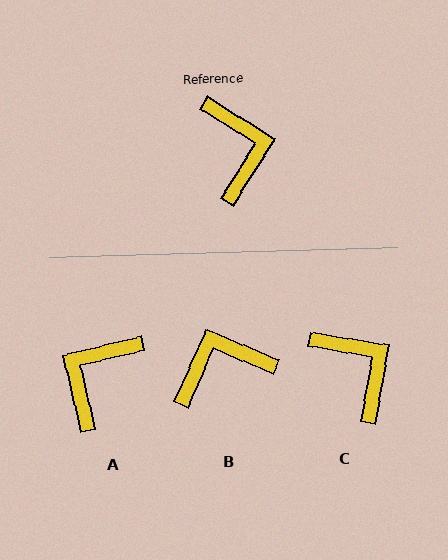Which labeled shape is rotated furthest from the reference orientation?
A, about 135 degrees away.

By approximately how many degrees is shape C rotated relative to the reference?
Approximately 22 degrees counter-clockwise.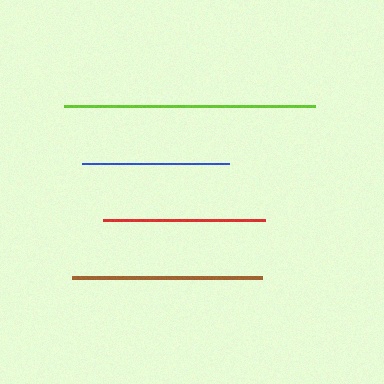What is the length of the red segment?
The red segment is approximately 162 pixels long.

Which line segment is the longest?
The lime line is the longest at approximately 251 pixels.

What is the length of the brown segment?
The brown segment is approximately 190 pixels long.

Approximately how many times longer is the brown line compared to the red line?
The brown line is approximately 1.2 times the length of the red line.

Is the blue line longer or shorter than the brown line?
The brown line is longer than the blue line.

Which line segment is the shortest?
The blue line is the shortest at approximately 147 pixels.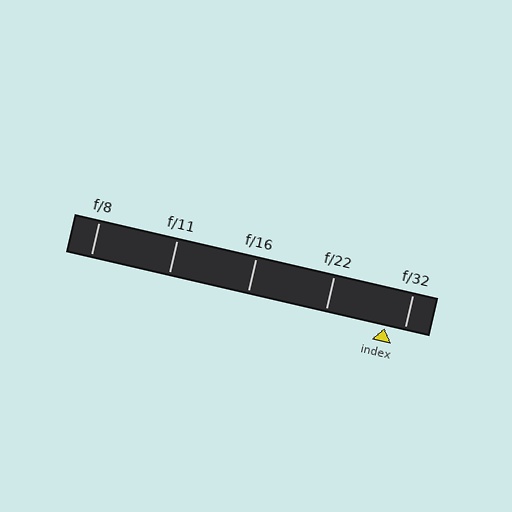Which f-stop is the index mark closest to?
The index mark is closest to f/32.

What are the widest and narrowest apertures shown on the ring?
The widest aperture shown is f/8 and the narrowest is f/32.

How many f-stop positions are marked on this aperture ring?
There are 5 f-stop positions marked.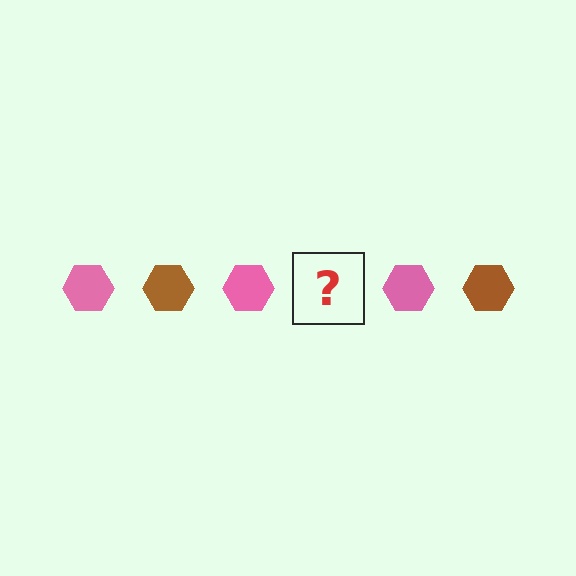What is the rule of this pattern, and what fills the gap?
The rule is that the pattern cycles through pink, brown hexagons. The gap should be filled with a brown hexagon.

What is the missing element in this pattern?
The missing element is a brown hexagon.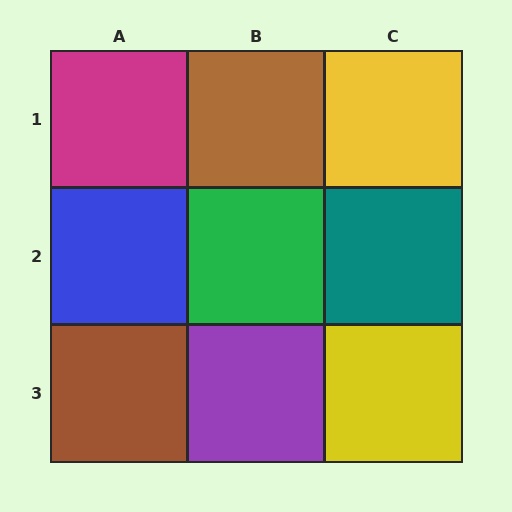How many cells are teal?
1 cell is teal.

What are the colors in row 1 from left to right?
Magenta, brown, yellow.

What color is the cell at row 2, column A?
Blue.